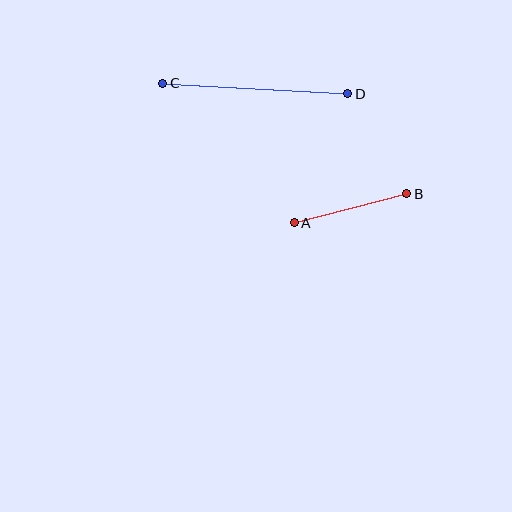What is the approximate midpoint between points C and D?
The midpoint is at approximately (255, 88) pixels.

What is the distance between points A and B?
The distance is approximately 117 pixels.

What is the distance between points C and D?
The distance is approximately 186 pixels.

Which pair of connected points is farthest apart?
Points C and D are farthest apart.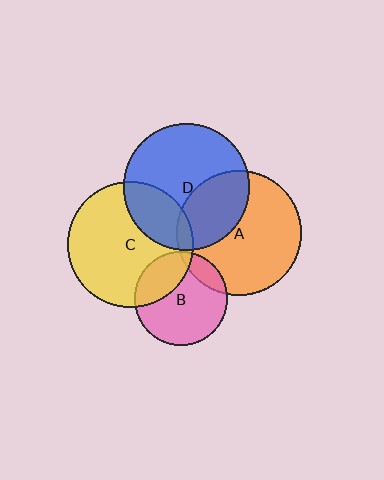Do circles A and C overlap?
Yes.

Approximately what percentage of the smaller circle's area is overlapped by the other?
Approximately 5%.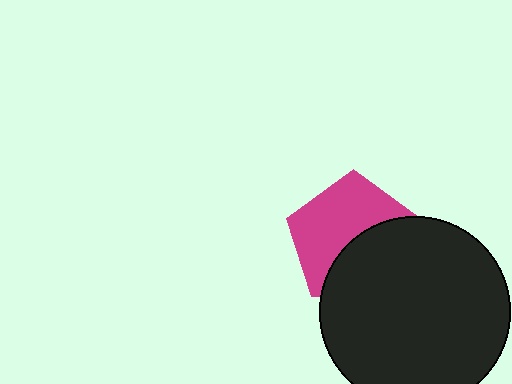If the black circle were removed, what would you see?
You would see the complete magenta pentagon.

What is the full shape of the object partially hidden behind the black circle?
The partially hidden object is a magenta pentagon.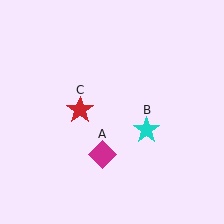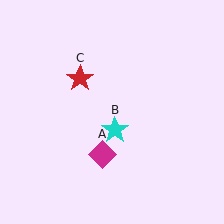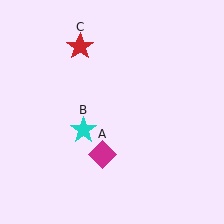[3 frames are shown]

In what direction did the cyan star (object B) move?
The cyan star (object B) moved left.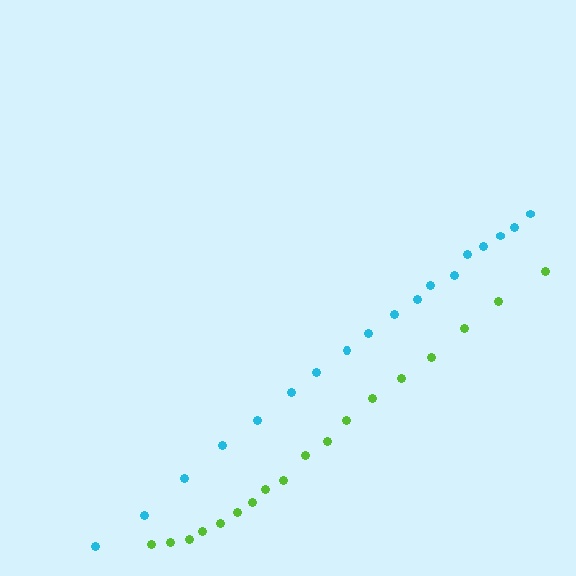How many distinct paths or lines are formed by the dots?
There are 2 distinct paths.